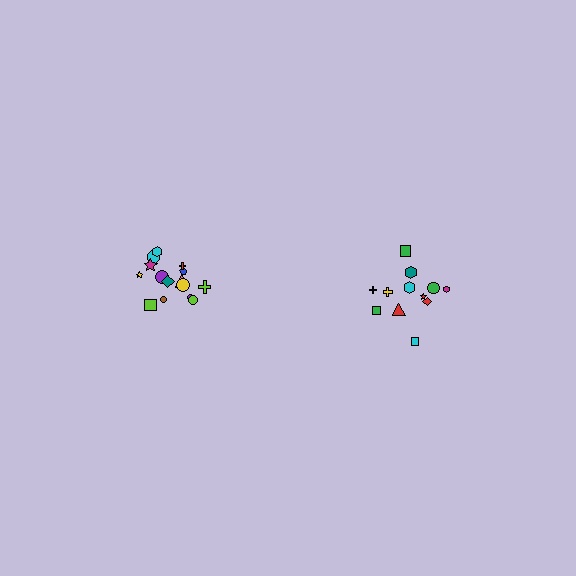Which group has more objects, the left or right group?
The left group.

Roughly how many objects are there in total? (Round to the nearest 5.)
Roughly 25 objects in total.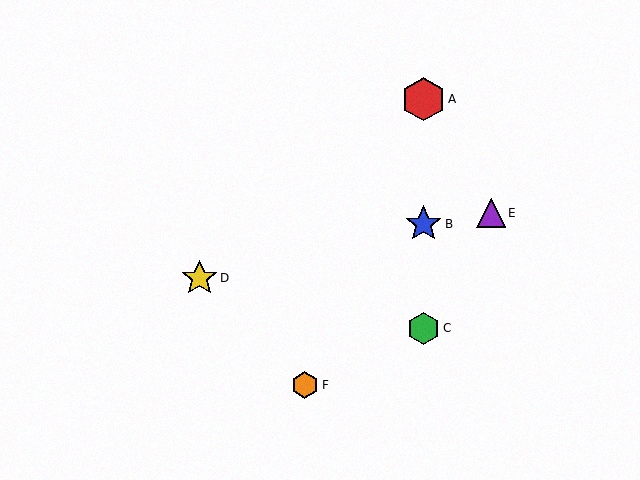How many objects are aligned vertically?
3 objects (A, B, C) are aligned vertically.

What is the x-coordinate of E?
Object E is at x≈491.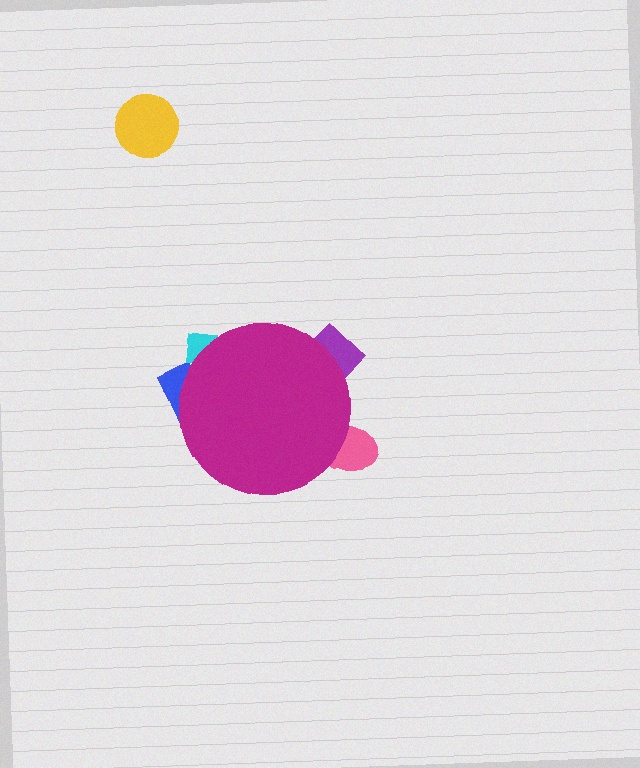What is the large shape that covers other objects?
A magenta circle.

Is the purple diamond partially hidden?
Yes, the purple diamond is partially hidden behind the magenta circle.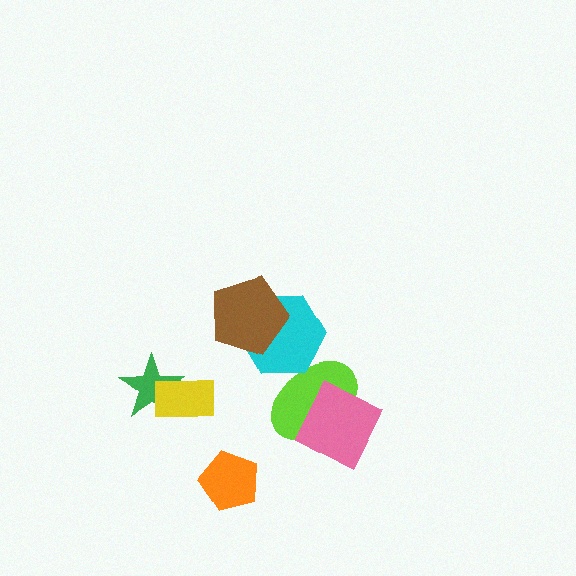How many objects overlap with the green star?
1 object overlaps with the green star.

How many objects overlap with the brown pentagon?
1 object overlaps with the brown pentagon.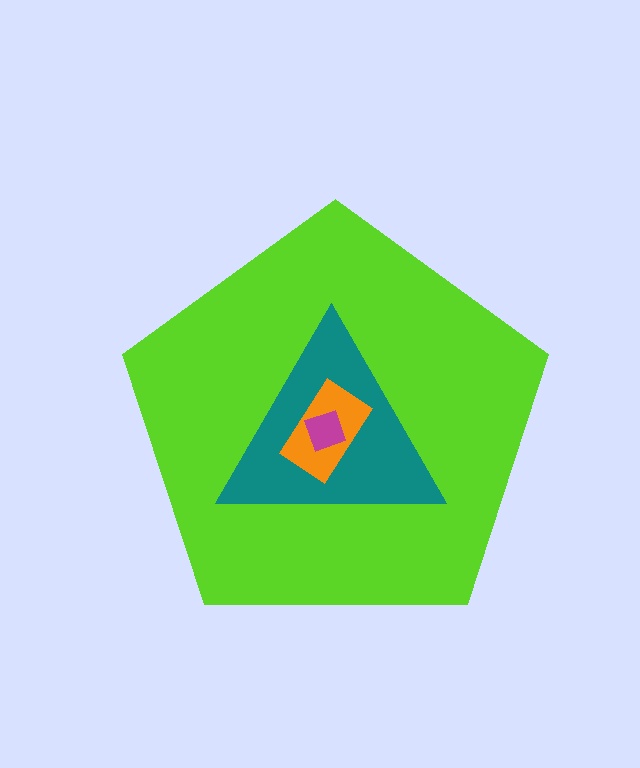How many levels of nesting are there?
4.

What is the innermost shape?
The magenta diamond.